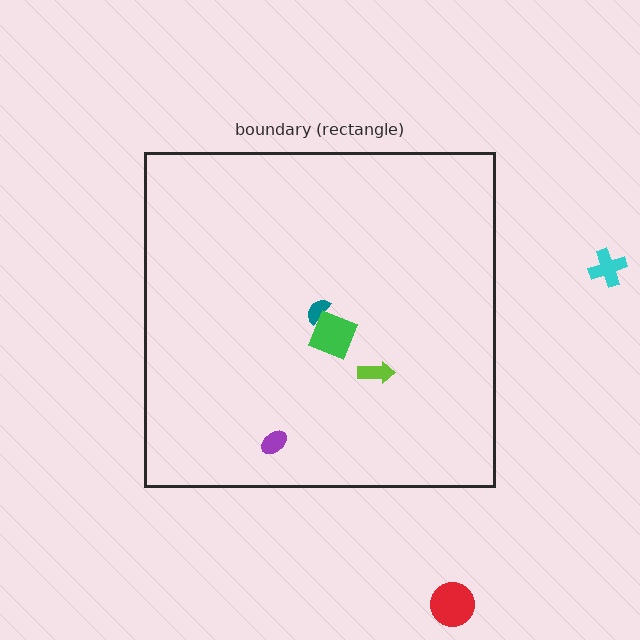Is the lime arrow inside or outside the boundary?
Inside.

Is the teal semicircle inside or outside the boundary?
Inside.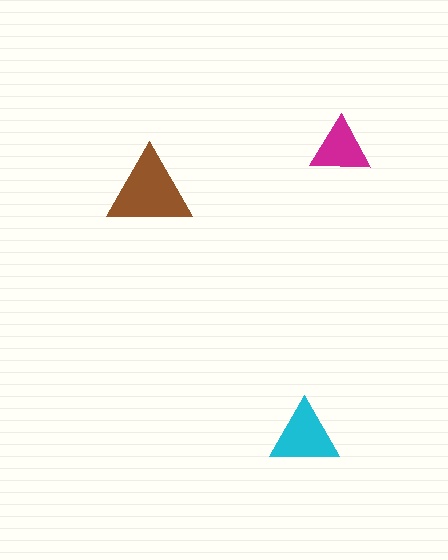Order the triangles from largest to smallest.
the brown one, the cyan one, the magenta one.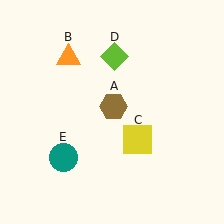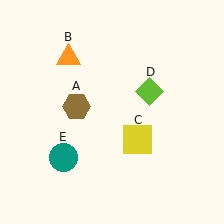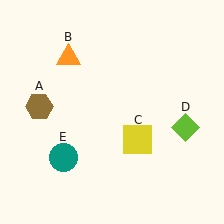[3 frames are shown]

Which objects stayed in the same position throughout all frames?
Orange triangle (object B) and yellow square (object C) and teal circle (object E) remained stationary.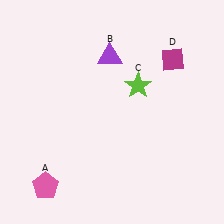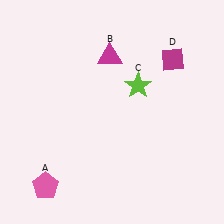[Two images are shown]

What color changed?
The triangle (B) changed from purple in Image 1 to magenta in Image 2.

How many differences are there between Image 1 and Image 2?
There is 1 difference between the two images.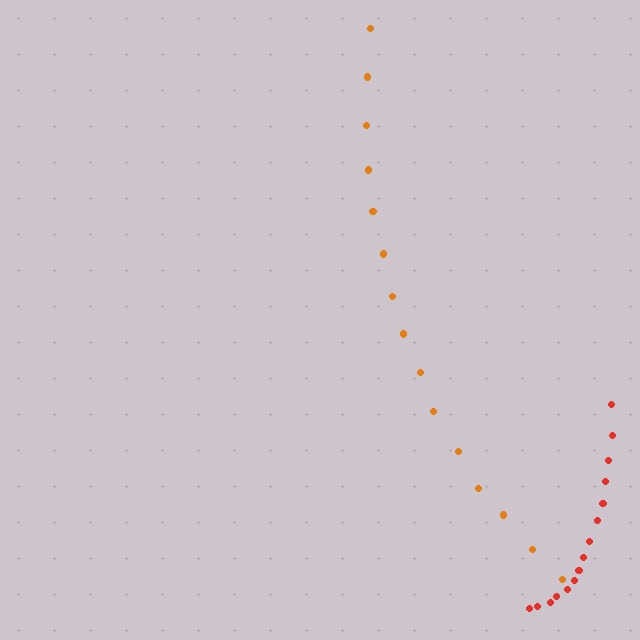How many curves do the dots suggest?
There are 2 distinct paths.